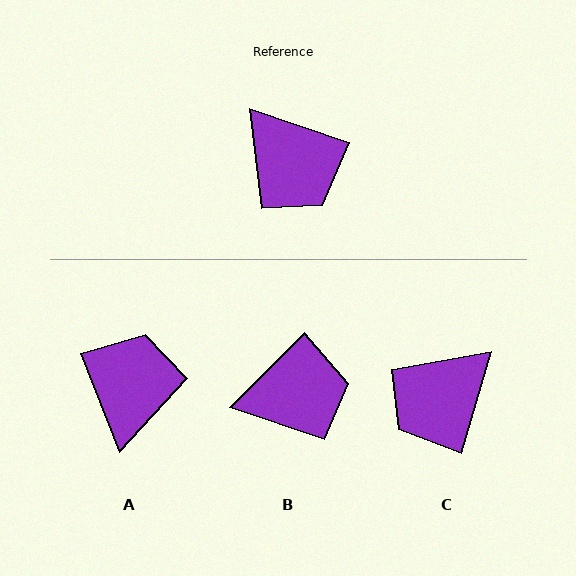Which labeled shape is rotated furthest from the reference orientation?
A, about 130 degrees away.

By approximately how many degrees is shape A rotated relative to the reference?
Approximately 130 degrees counter-clockwise.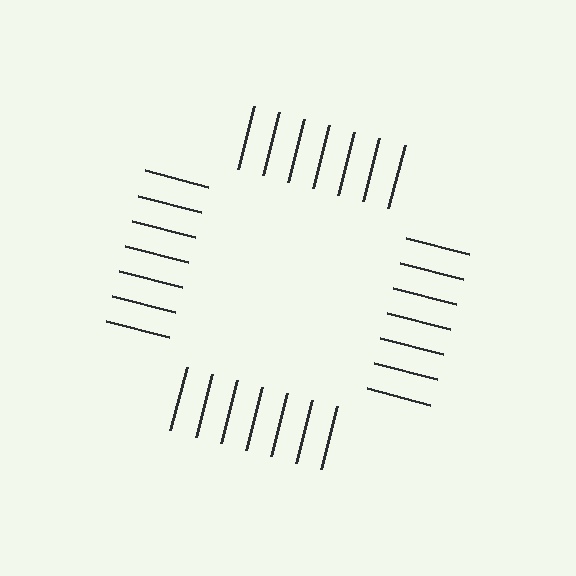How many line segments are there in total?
28 — 7 along each of the 4 edges.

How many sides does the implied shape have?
4 sides — the line-ends trace a square.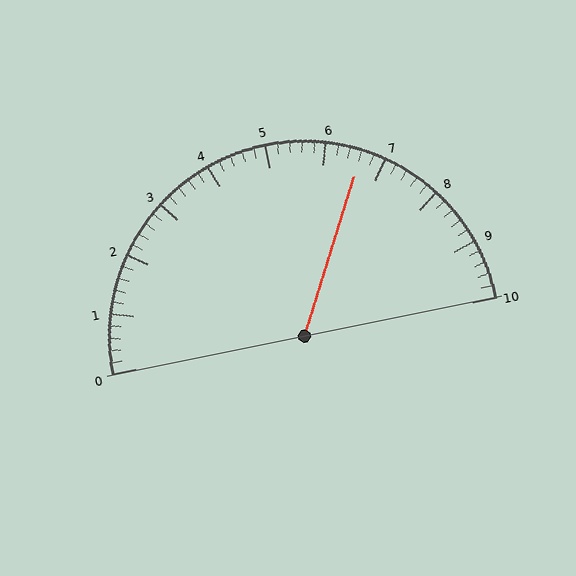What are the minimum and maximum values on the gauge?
The gauge ranges from 0 to 10.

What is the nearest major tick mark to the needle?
The nearest major tick mark is 7.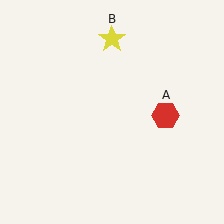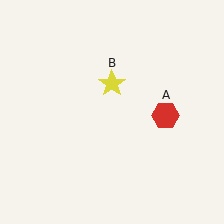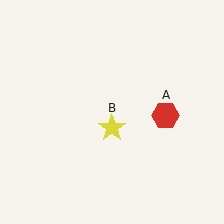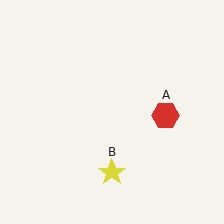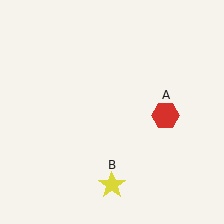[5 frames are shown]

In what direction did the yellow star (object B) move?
The yellow star (object B) moved down.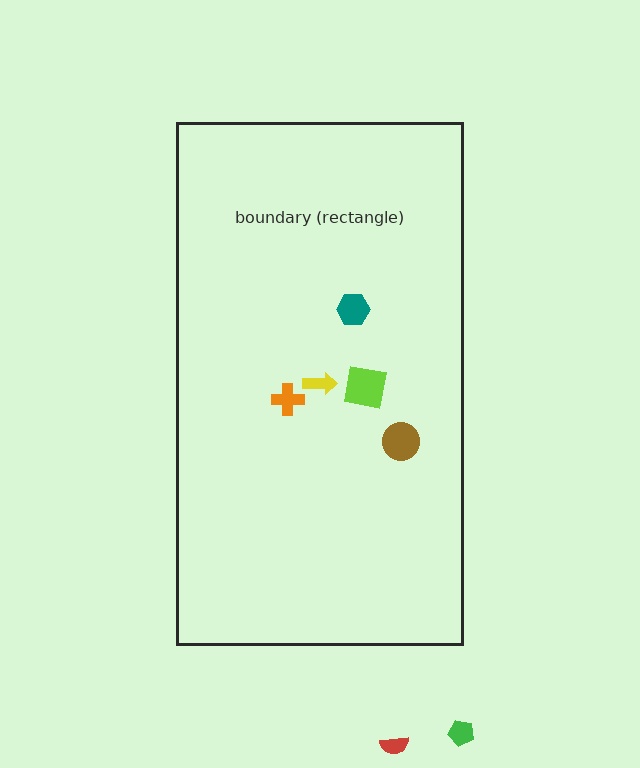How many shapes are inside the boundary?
5 inside, 2 outside.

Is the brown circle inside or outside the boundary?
Inside.